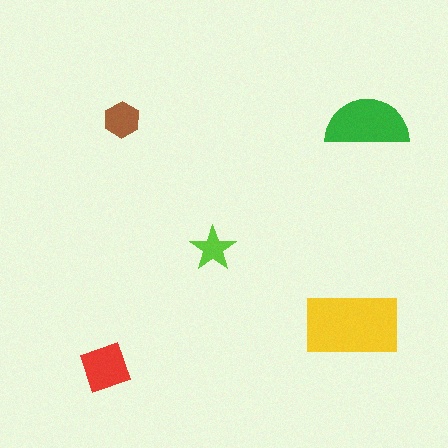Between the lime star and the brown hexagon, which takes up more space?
The brown hexagon.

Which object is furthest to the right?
The green semicircle is rightmost.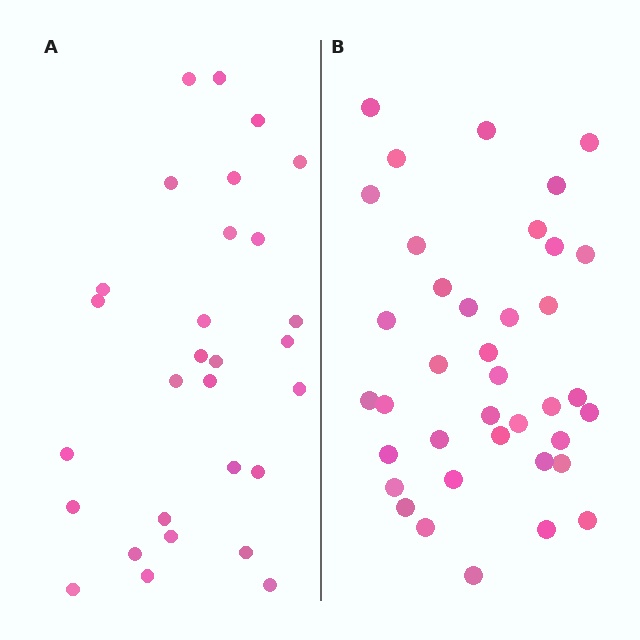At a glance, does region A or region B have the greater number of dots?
Region B (the right region) has more dots.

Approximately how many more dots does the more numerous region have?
Region B has roughly 8 or so more dots than region A.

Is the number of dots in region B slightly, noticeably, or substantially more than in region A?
Region B has noticeably more, but not dramatically so. The ratio is roughly 1.3 to 1.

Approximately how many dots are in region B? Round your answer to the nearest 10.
About 40 dots. (The exact count is 38, which rounds to 40.)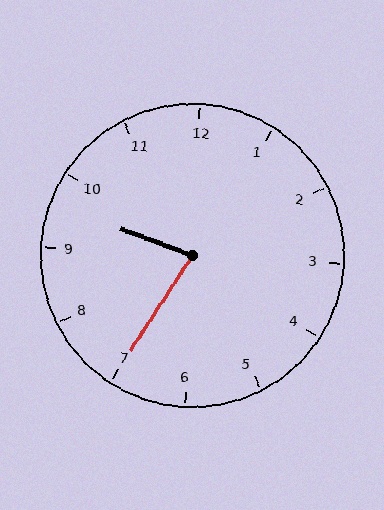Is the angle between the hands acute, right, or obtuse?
It is acute.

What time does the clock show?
9:35.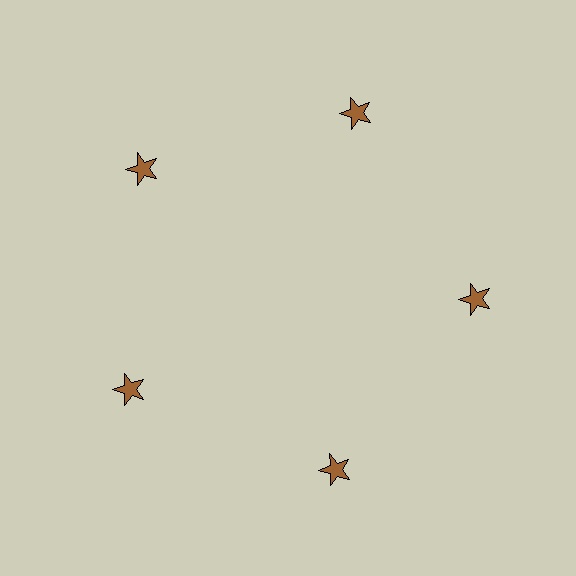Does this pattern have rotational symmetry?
Yes, this pattern has 5-fold rotational symmetry. It looks the same after rotating 72 degrees around the center.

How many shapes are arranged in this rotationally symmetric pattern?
There are 5 shapes, arranged in 5 groups of 1.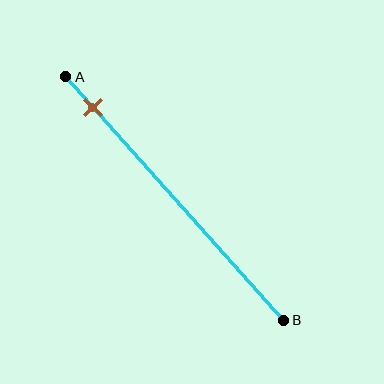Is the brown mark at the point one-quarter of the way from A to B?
No, the mark is at about 15% from A, not at the 25% one-quarter point.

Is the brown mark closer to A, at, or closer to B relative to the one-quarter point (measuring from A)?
The brown mark is closer to point A than the one-quarter point of segment AB.